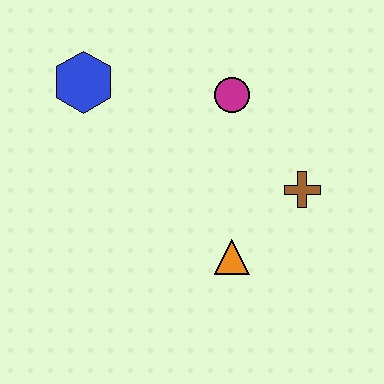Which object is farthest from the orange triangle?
The blue hexagon is farthest from the orange triangle.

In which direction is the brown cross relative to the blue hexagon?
The brown cross is to the right of the blue hexagon.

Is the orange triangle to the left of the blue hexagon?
No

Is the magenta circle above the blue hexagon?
No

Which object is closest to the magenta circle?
The brown cross is closest to the magenta circle.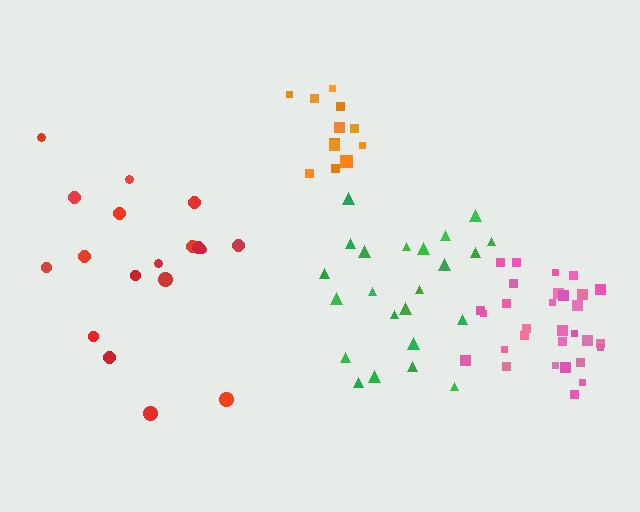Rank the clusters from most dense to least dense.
orange, pink, green, red.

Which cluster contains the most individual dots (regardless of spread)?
Pink (30).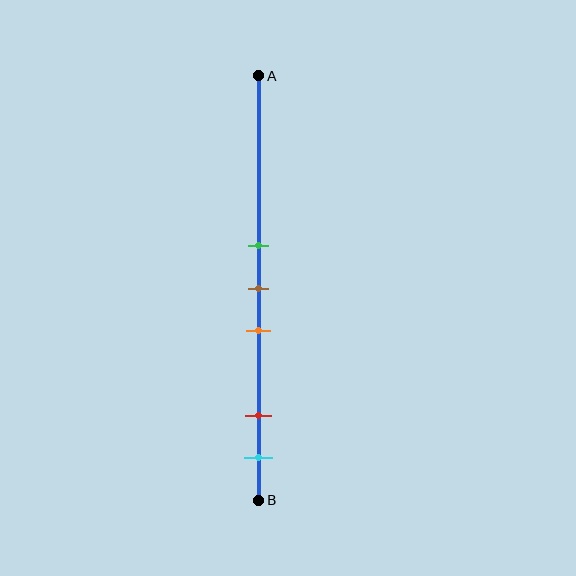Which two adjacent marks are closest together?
The green and brown marks are the closest adjacent pair.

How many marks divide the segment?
There are 5 marks dividing the segment.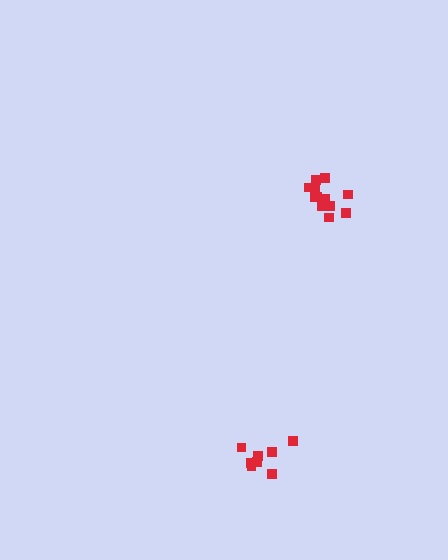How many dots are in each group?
Group 1: 8 dots, Group 2: 12 dots (20 total).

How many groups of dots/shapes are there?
There are 2 groups.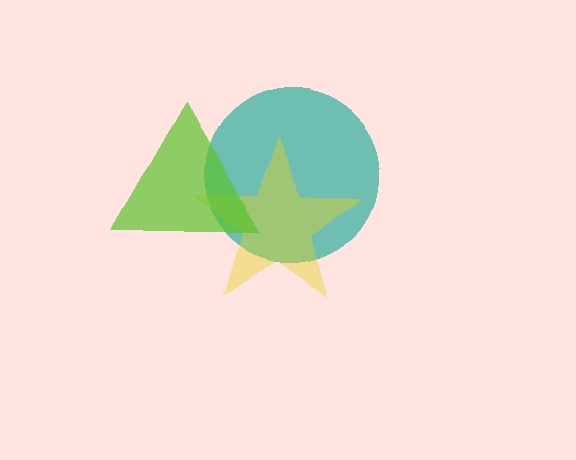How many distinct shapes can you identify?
There are 3 distinct shapes: a teal circle, a yellow star, a lime triangle.